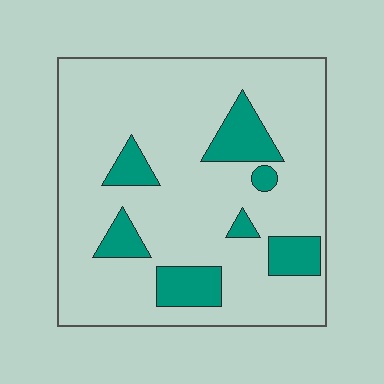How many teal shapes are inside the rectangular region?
7.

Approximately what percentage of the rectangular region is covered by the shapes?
Approximately 15%.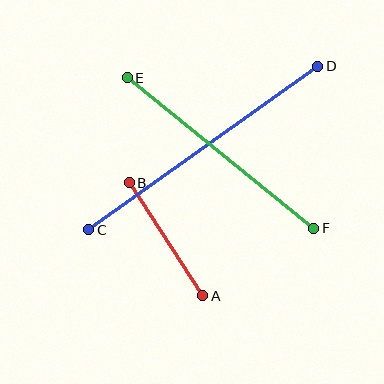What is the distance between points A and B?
The distance is approximately 135 pixels.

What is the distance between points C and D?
The distance is approximately 282 pixels.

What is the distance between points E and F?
The distance is approximately 240 pixels.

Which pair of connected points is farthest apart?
Points C and D are farthest apart.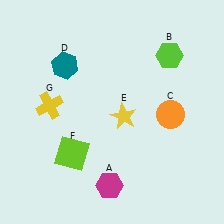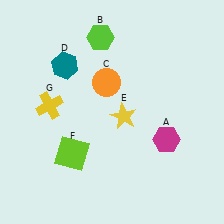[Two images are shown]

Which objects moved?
The objects that moved are: the magenta hexagon (A), the lime hexagon (B), the orange circle (C).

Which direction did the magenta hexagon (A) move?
The magenta hexagon (A) moved right.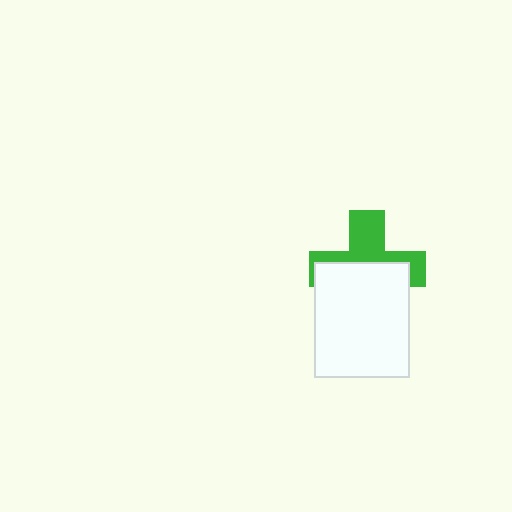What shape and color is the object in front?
The object in front is a white rectangle.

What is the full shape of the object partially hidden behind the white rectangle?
The partially hidden object is a green cross.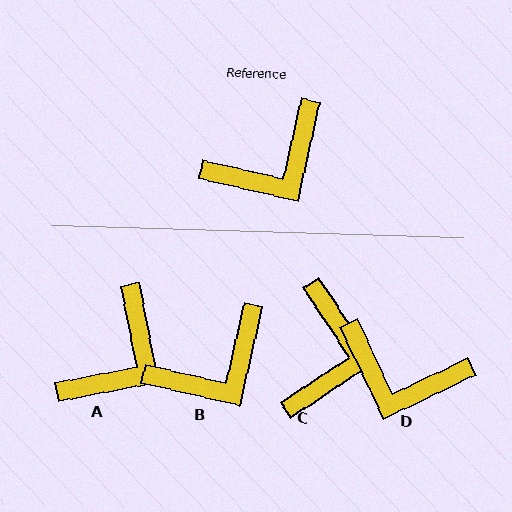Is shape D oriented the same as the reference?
No, it is off by about 52 degrees.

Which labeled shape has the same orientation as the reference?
B.